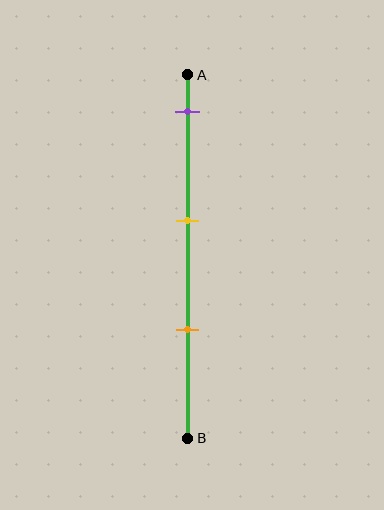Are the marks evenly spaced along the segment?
Yes, the marks are approximately evenly spaced.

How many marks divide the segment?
There are 3 marks dividing the segment.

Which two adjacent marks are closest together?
The yellow and orange marks are the closest adjacent pair.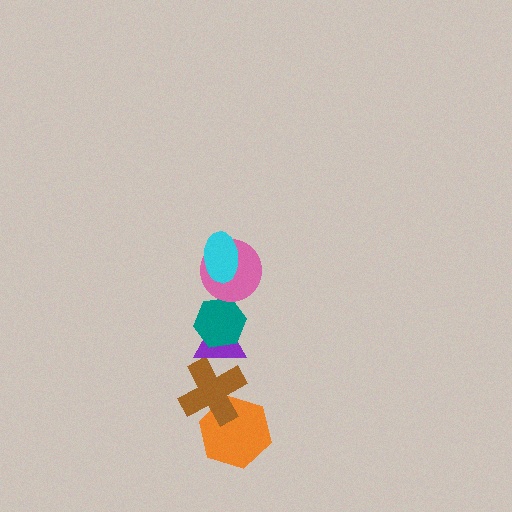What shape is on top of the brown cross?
The purple triangle is on top of the brown cross.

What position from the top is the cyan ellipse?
The cyan ellipse is 1st from the top.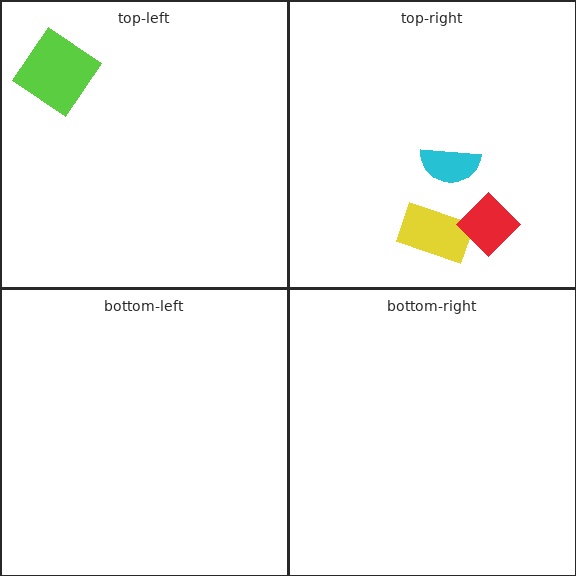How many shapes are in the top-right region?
3.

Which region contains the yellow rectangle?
The top-right region.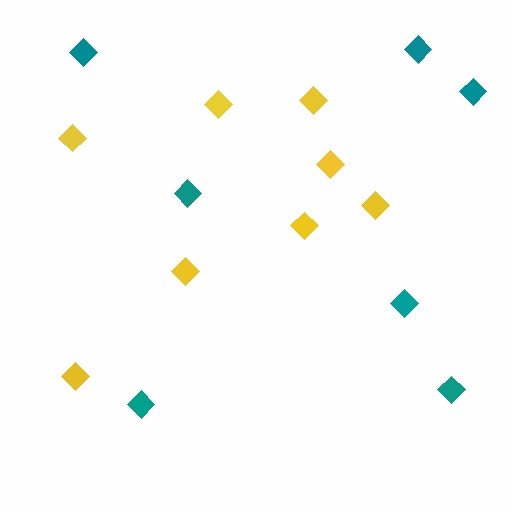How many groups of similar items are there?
There are 2 groups: one group of yellow diamonds (8) and one group of teal diamonds (7).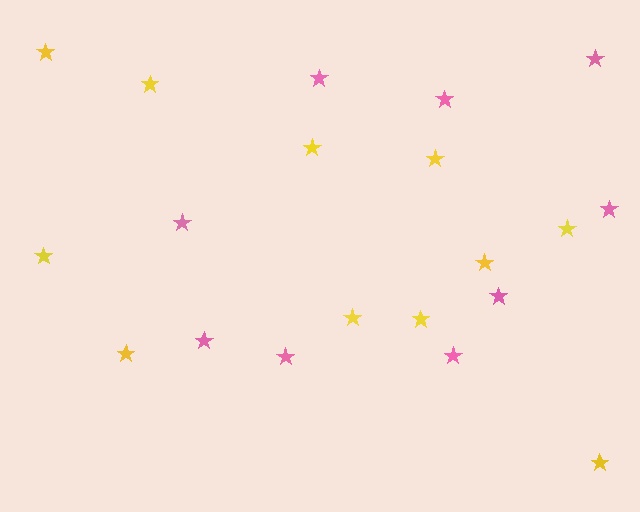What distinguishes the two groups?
There are 2 groups: one group of yellow stars (11) and one group of pink stars (9).